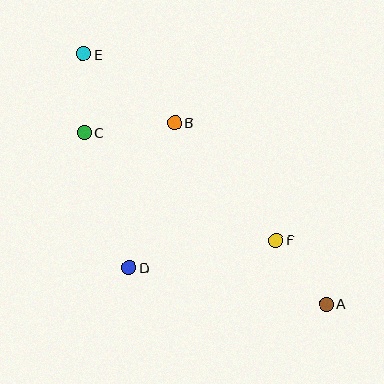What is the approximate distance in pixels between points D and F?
The distance between D and F is approximately 150 pixels.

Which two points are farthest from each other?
Points A and E are farthest from each other.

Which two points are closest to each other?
Points C and E are closest to each other.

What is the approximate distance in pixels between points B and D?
The distance between B and D is approximately 152 pixels.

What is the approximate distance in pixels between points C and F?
The distance between C and F is approximately 220 pixels.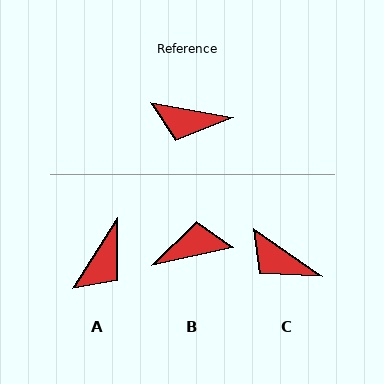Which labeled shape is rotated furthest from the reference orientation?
B, about 158 degrees away.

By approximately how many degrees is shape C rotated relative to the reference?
Approximately 25 degrees clockwise.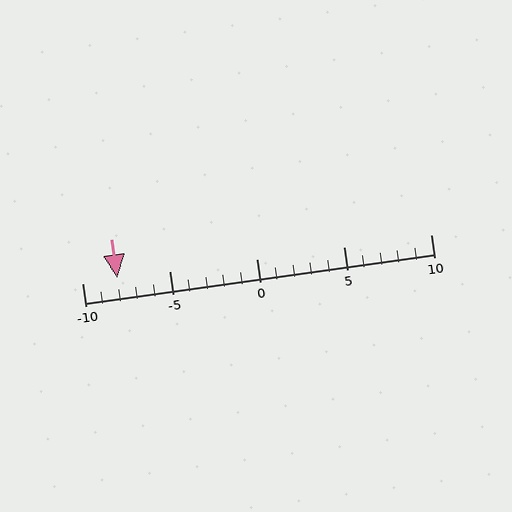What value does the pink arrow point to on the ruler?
The pink arrow points to approximately -8.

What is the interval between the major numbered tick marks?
The major tick marks are spaced 5 units apart.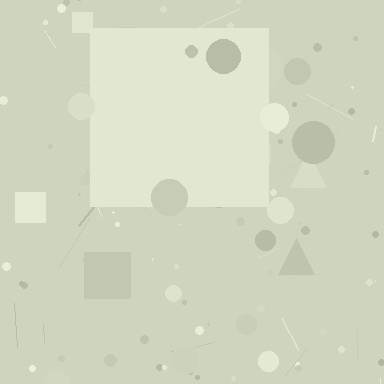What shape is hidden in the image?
A square is hidden in the image.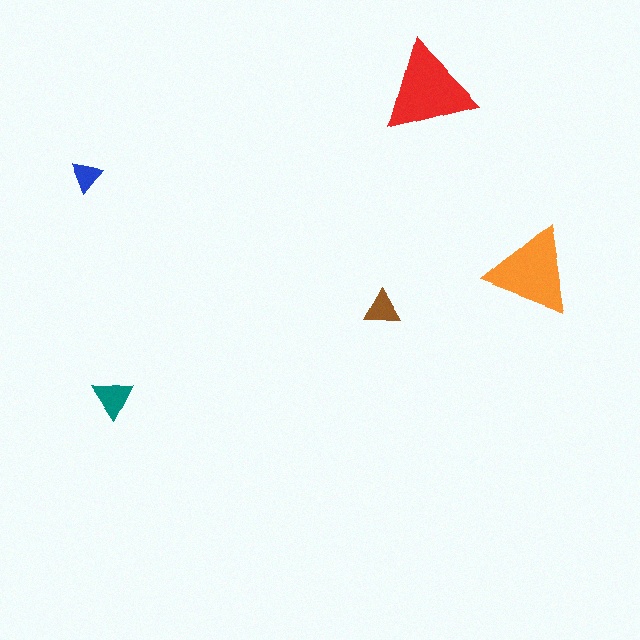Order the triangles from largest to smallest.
the red one, the orange one, the teal one, the brown one, the blue one.